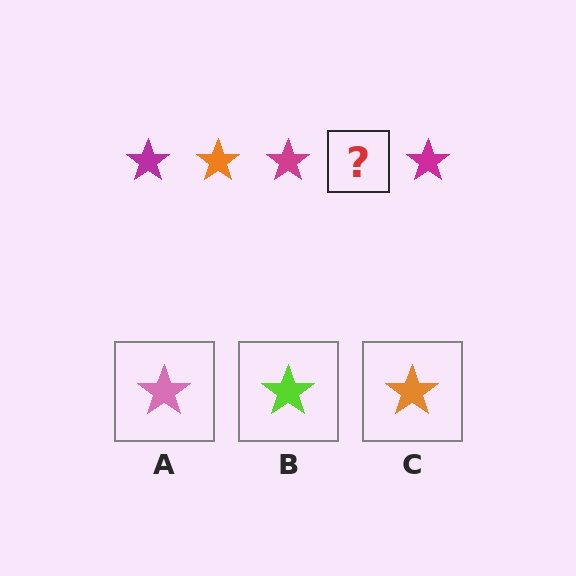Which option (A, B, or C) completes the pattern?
C.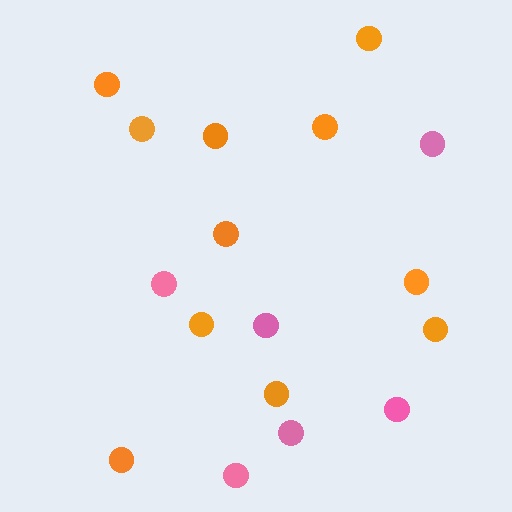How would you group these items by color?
There are 2 groups: one group of pink circles (6) and one group of orange circles (11).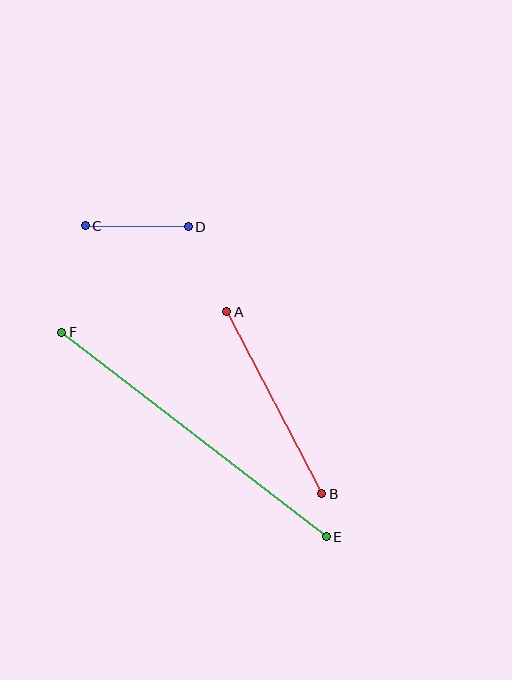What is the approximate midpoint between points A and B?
The midpoint is at approximately (274, 403) pixels.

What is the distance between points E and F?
The distance is approximately 334 pixels.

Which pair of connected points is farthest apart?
Points E and F are farthest apart.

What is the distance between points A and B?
The distance is approximately 206 pixels.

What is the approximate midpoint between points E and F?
The midpoint is at approximately (194, 435) pixels.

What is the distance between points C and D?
The distance is approximately 103 pixels.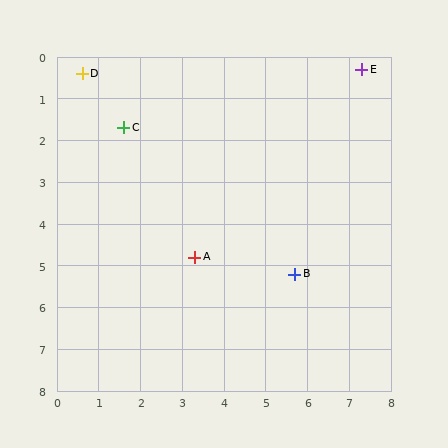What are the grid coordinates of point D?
Point D is at approximately (0.6, 0.4).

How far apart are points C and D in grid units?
Points C and D are about 1.6 grid units apart.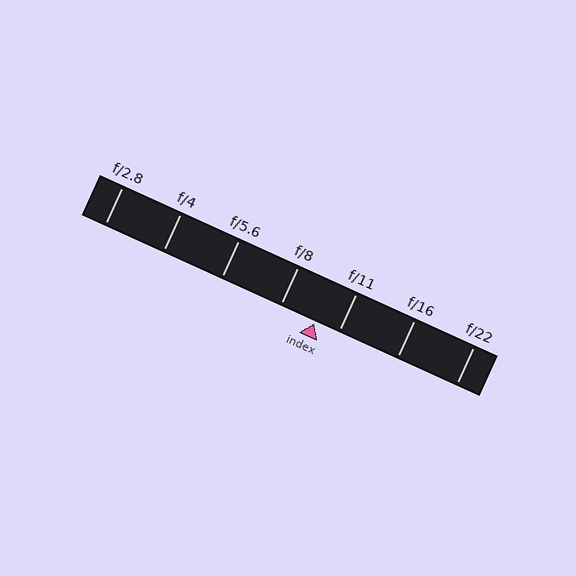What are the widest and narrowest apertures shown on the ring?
The widest aperture shown is f/2.8 and the narrowest is f/22.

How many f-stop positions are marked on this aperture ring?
There are 7 f-stop positions marked.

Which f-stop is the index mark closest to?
The index mark is closest to f/11.